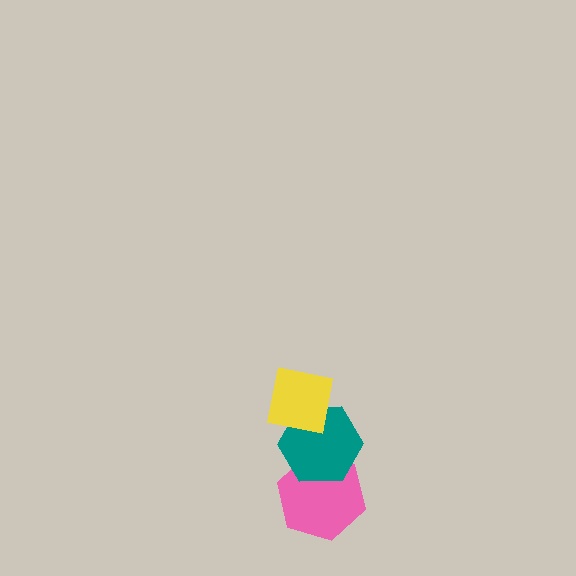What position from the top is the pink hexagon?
The pink hexagon is 3rd from the top.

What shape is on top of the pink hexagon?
The teal hexagon is on top of the pink hexagon.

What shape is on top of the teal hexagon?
The yellow square is on top of the teal hexagon.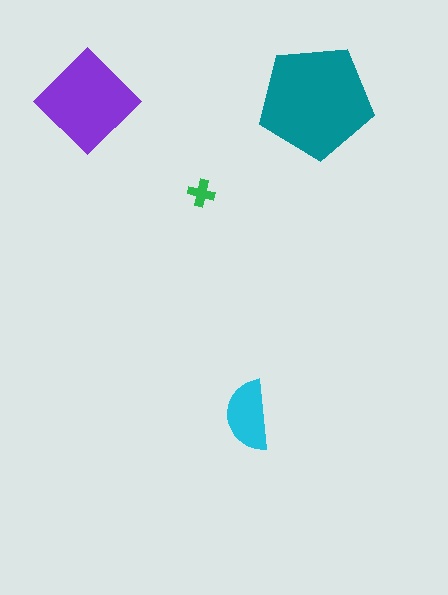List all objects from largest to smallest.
The teal pentagon, the purple diamond, the cyan semicircle, the green cross.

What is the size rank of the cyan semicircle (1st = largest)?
3rd.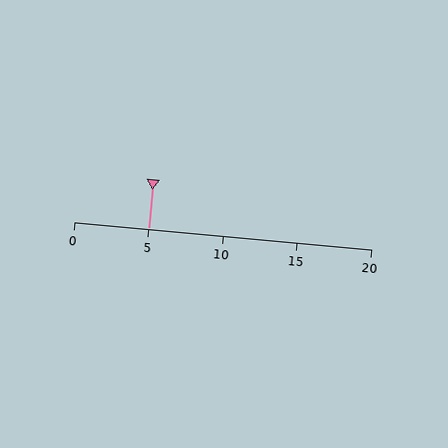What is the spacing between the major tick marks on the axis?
The major ticks are spaced 5 apart.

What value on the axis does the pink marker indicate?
The marker indicates approximately 5.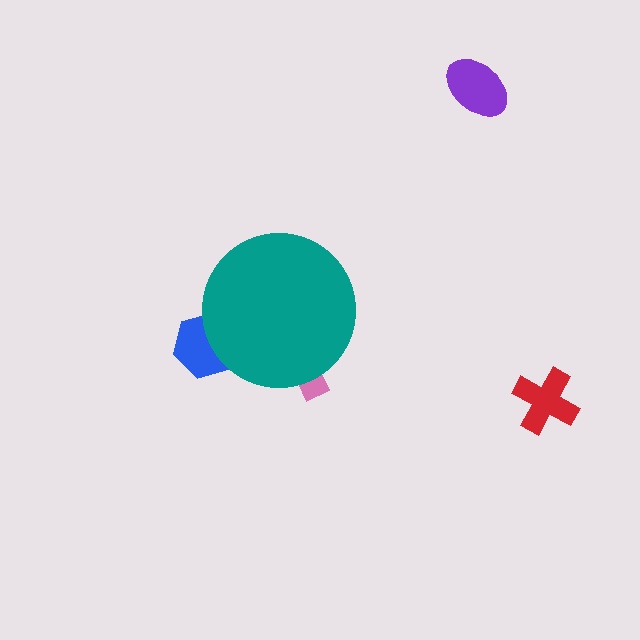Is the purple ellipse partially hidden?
No, the purple ellipse is fully visible.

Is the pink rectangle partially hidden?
Yes, the pink rectangle is partially hidden behind the teal circle.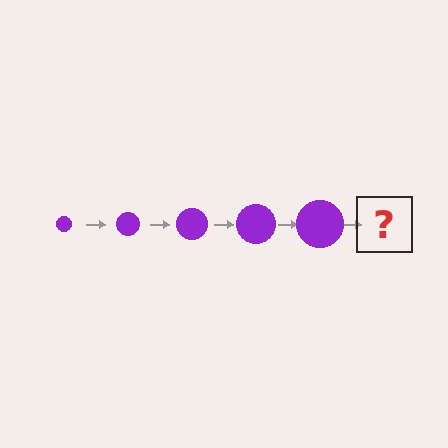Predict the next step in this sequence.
The next step is a purple circle, larger than the previous one.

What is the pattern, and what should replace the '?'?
The pattern is that the circle gets progressively larger each step. The '?' should be a purple circle, larger than the previous one.